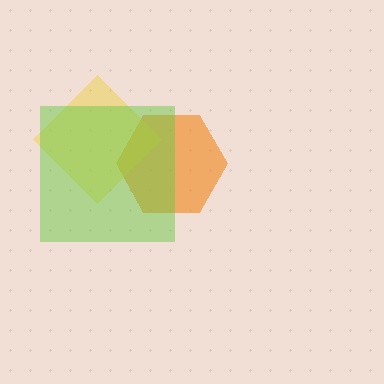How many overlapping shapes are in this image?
There are 3 overlapping shapes in the image.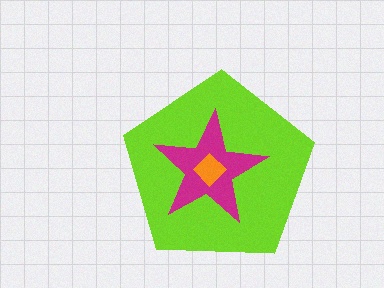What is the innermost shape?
The orange diamond.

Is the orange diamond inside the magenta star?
Yes.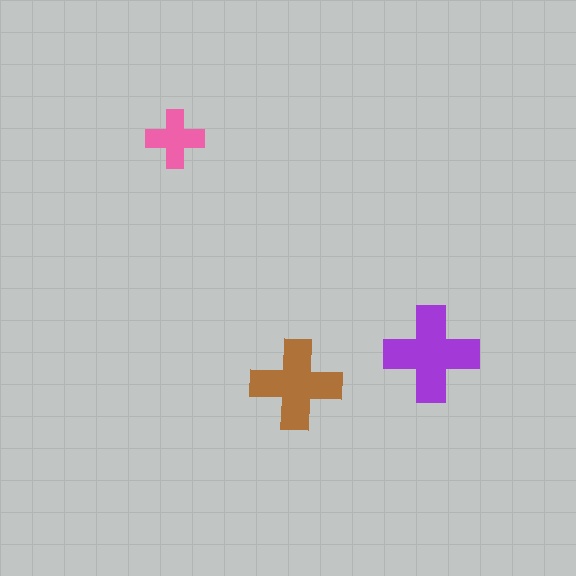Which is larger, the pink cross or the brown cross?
The brown one.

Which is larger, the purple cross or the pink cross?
The purple one.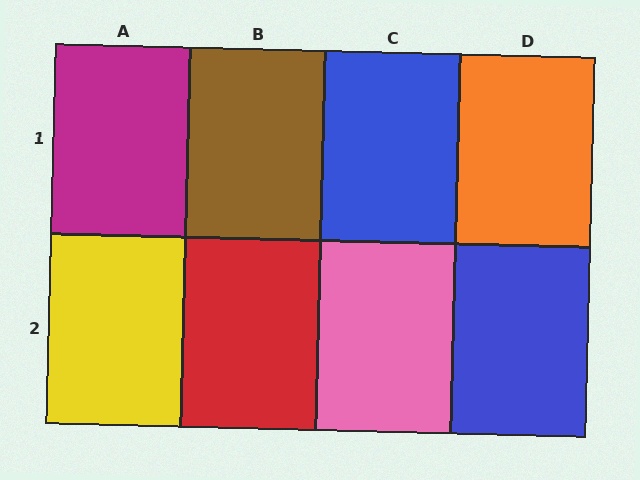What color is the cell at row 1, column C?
Blue.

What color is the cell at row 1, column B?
Brown.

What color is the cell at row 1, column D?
Orange.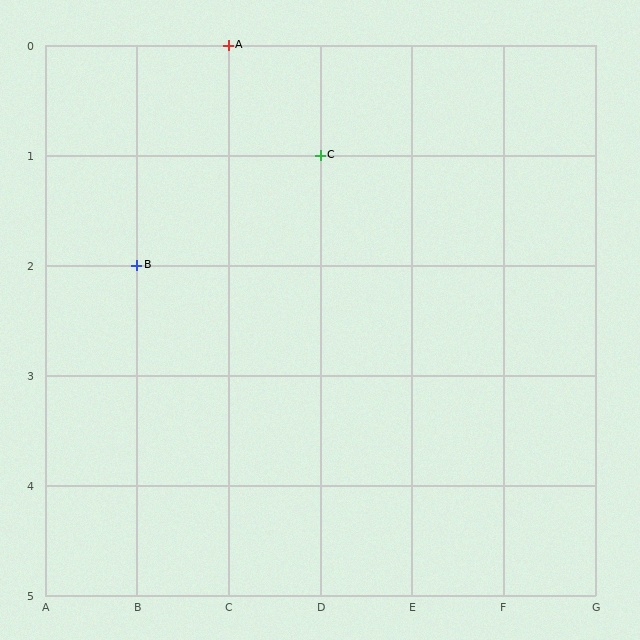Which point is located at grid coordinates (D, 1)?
Point C is at (D, 1).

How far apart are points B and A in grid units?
Points B and A are 1 column and 2 rows apart (about 2.2 grid units diagonally).